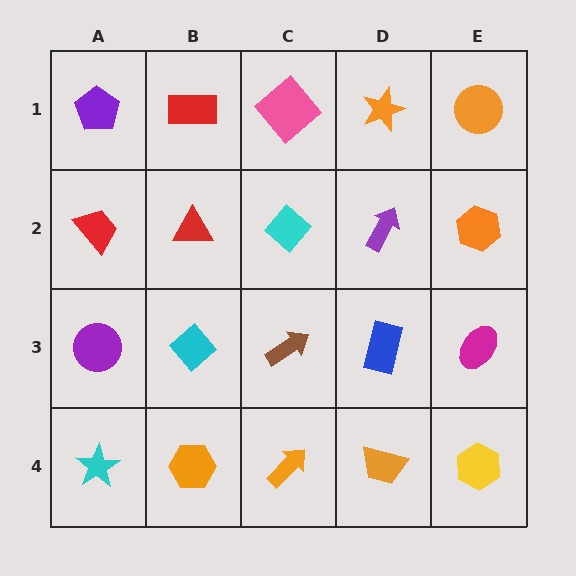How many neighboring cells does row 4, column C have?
3.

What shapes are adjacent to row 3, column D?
A purple arrow (row 2, column D), an orange trapezoid (row 4, column D), a brown arrow (row 3, column C), a magenta ellipse (row 3, column E).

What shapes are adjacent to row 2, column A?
A purple pentagon (row 1, column A), a purple circle (row 3, column A), a red triangle (row 2, column B).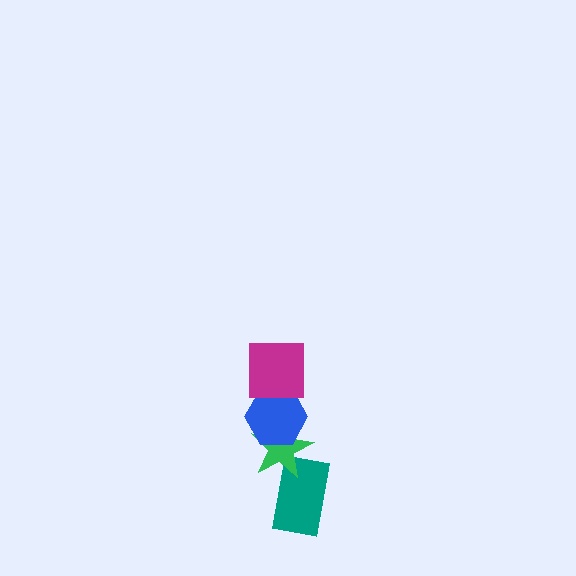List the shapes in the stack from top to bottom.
From top to bottom: the magenta square, the blue hexagon, the green star, the teal rectangle.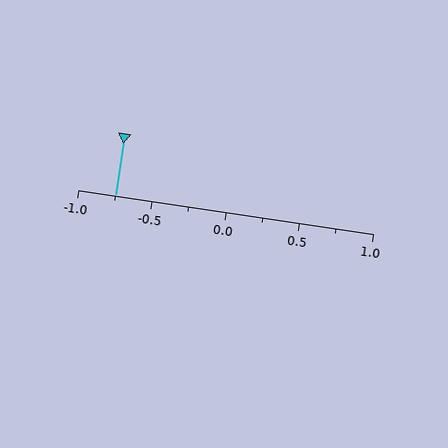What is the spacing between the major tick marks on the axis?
The major ticks are spaced 0.5 apart.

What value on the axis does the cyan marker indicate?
The marker indicates approximately -0.75.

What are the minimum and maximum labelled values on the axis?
The axis runs from -1.0 to 1.0.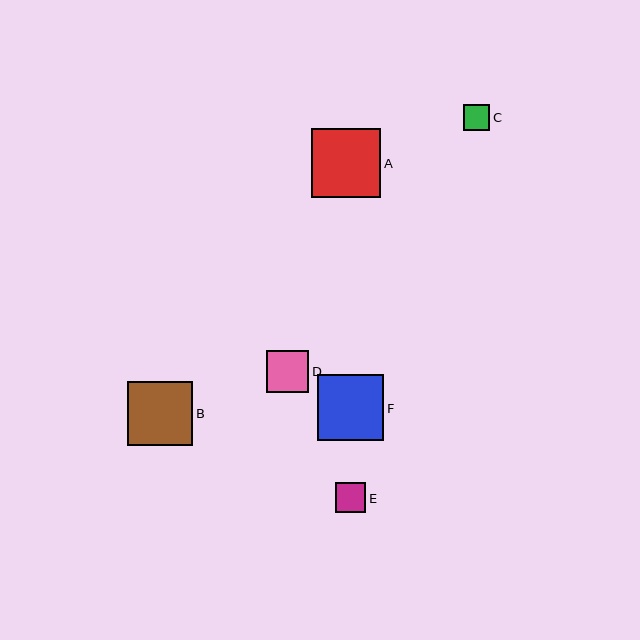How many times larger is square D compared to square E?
Square D is approximately 1.4 times the size of square E.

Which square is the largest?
Square A is the largest with a size of approximately 69 pixels.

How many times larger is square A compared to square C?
Square A is approximately 2.7 times the size of square C.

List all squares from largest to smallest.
From largest to smallest: A, F, B, D, E, C.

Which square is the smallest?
Square C is the smallest with a size of approximately 26 pixels.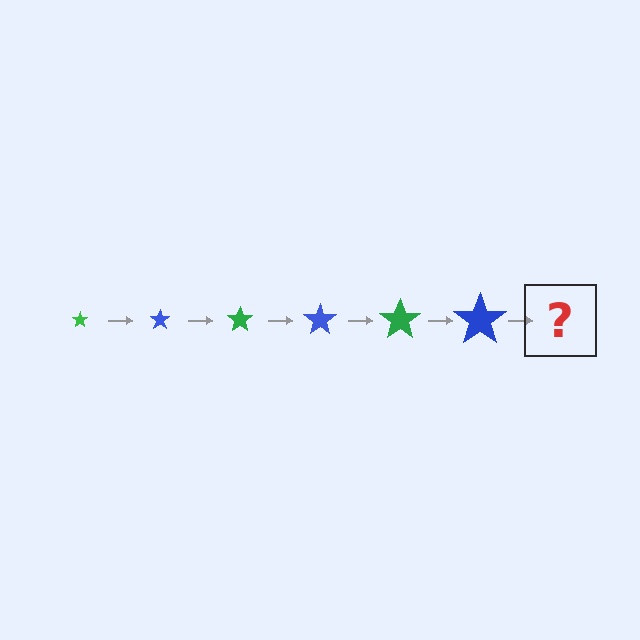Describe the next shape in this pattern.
It should be a green star, larger than the previous one.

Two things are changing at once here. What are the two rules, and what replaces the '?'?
The two rules are that the star grows larger each step and the color cycles through green and blue. The '?' should be a green star, larger than the previous one.